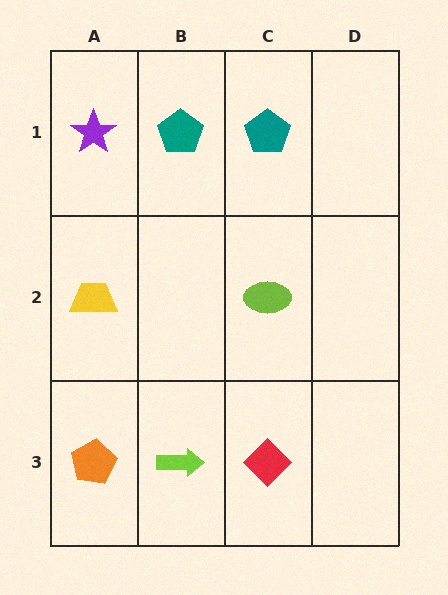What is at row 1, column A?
A purple star.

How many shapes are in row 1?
3 shapes.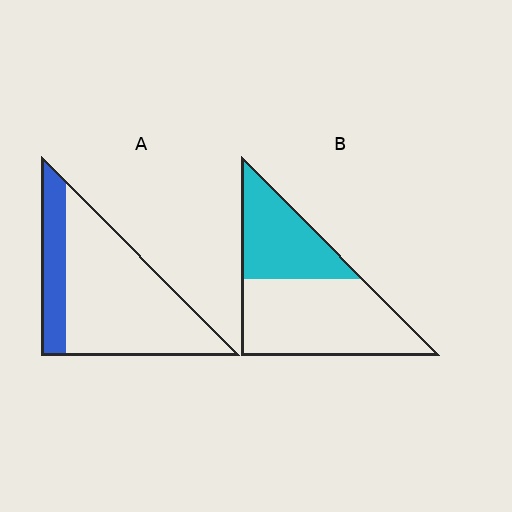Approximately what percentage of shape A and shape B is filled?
A is approximately 25% and B is approximately 40%.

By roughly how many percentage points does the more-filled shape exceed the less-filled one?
By roughly 15 percentage points (B over A).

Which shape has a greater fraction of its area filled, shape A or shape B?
Shape B.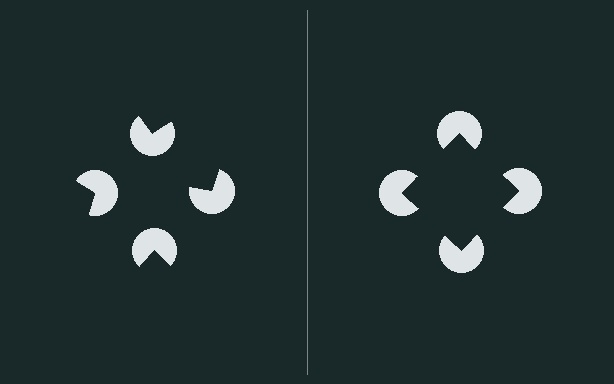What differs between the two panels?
The pac-man discs are positioned identically on both sides; only the wedge orientations differ. On the right they align to a square; on the left they are misaligned.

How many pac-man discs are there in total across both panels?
8 — 4 on each side.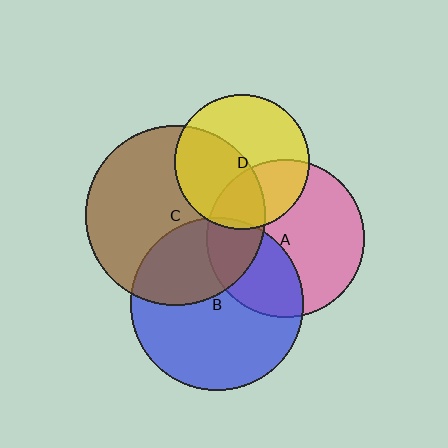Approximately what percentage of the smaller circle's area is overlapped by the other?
Approximately 35%.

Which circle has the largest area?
Circle C (brown).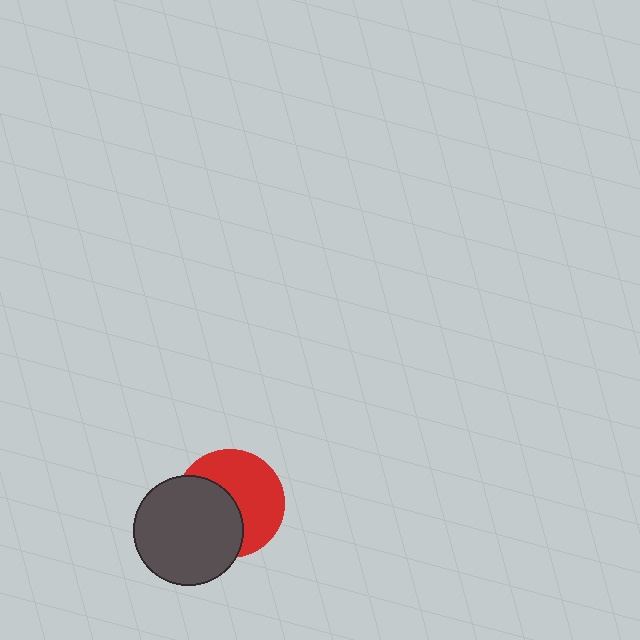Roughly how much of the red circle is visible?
About half of it is visible (roughly 55%).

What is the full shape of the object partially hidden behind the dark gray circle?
The partially hidden object is a red circle.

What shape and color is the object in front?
The object in front is a dark gray circle.